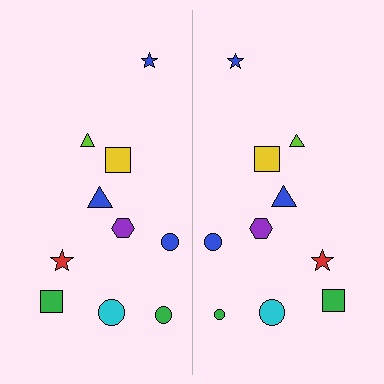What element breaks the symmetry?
The green circle on the right side has a different size than its mirror counterpart.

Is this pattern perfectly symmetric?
No, the pattern is not perfectly symmetric. The green circle on the right side has a different size than its mirror counterpart.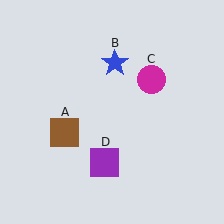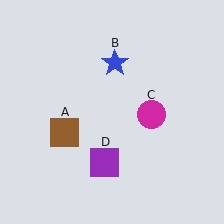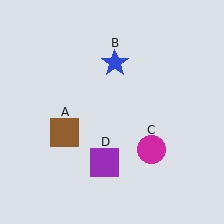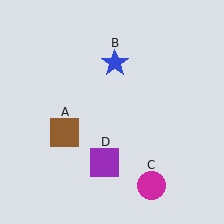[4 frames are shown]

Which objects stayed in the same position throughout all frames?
Brown square (object A) and blue star (object B) and purple square (object D) remained stationary.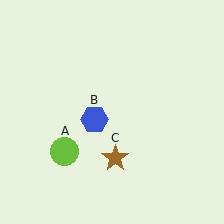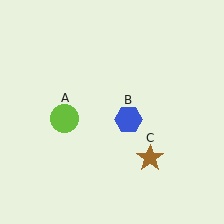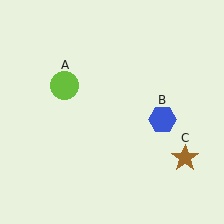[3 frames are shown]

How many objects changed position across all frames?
3 objects changed position: lime circle (object A), blue hexagon (object B), brown star (object C).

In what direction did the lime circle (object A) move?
The lime circle (object A) moved up.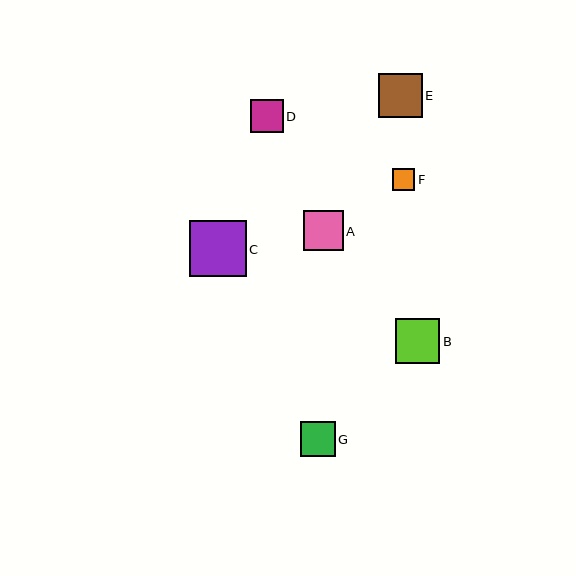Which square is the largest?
Square C is the largest with a size of approximately 57 pixels.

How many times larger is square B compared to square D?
Square B is approximately 1.4 times the size of square D.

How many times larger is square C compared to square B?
Square C is approximately 1.3 times the size of square B.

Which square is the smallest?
Square F is the smallest with a size of approximately 22 pixels.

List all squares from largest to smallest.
From largest to smallest: C, B, E, A, G, D, F.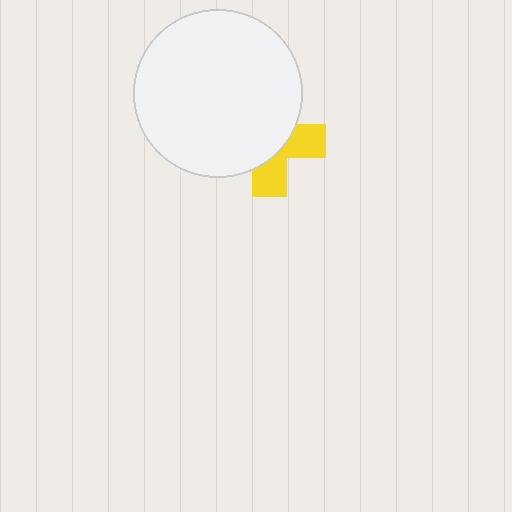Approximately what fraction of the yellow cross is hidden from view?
Roughly 61% of the yellow cross is hidden behind the white circle.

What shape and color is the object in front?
The object in front is a white circle.